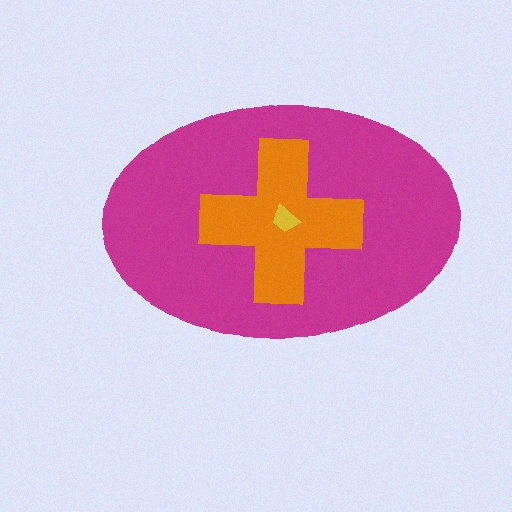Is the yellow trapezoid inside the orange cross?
Yes.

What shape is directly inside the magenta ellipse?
The orange cross.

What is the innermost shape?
The yellow trapezoid.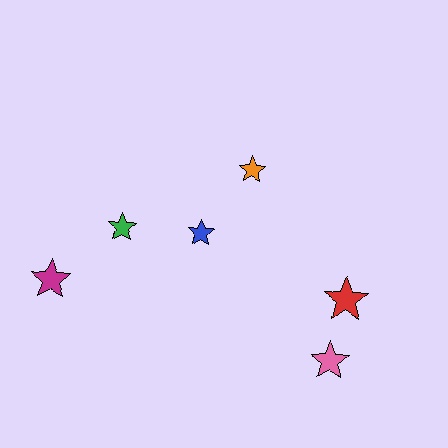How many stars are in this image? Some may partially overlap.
There are 6 stars.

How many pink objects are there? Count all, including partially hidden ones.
There is 1 pink object.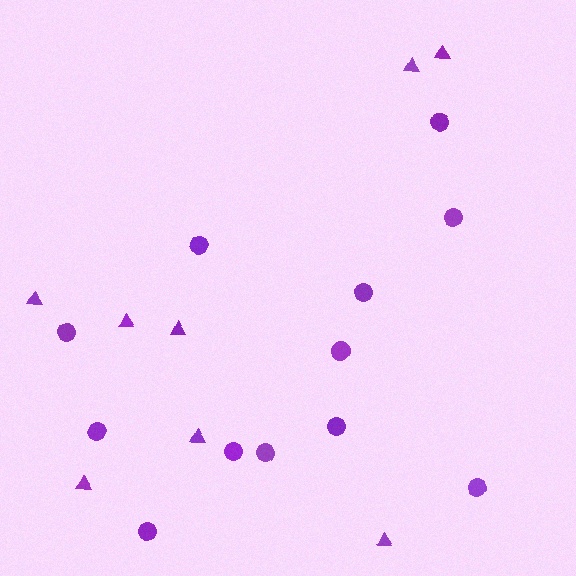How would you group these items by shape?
There are 2 groups: one group of triangles (8) and one group of circles (12).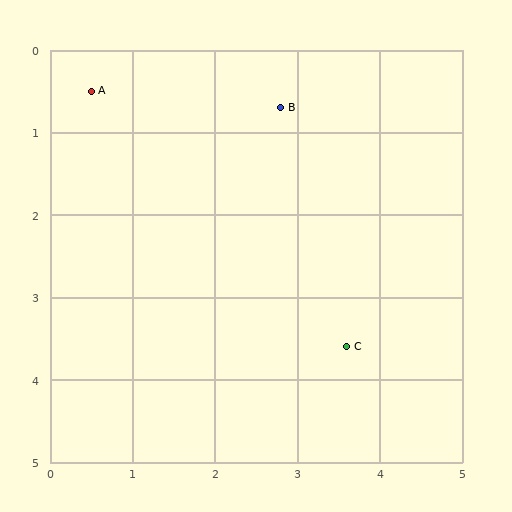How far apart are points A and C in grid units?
Points A and C are about 4.4 grid units apart.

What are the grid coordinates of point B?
Point B is at approximately (2.8, 0.7).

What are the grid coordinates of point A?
Point A is at approximately (0.5, 0.5).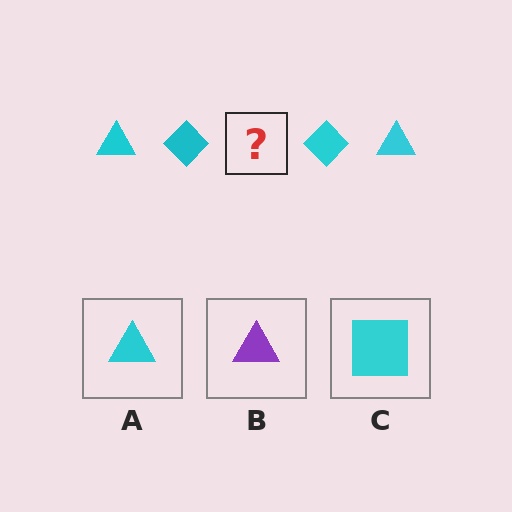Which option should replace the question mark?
Option A.